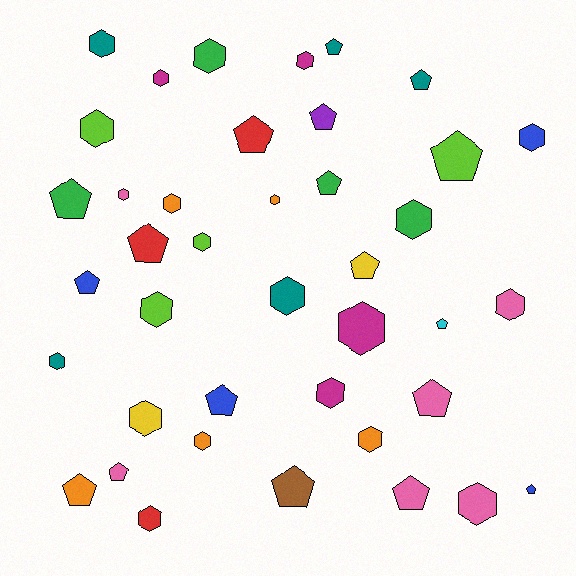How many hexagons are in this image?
There are 22 hexagons.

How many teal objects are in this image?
There are 5 teal objects.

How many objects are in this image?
There are 40 objects.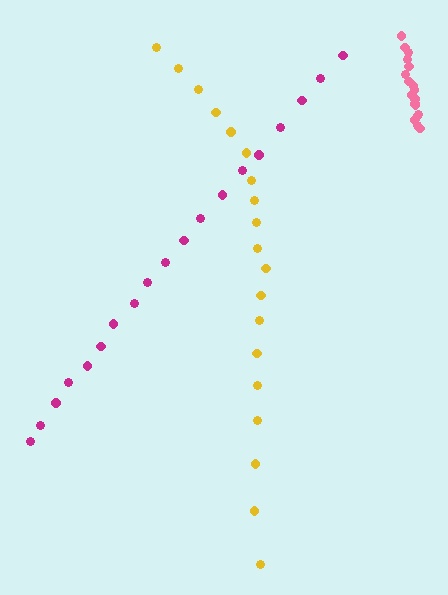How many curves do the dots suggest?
There are 3 distinct paths.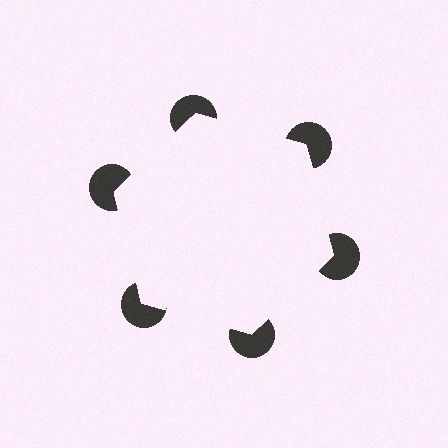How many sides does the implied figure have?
6 sides.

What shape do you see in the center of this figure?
An illusory hexagon — its edges are inferred from the aligned wedge cuts in the pac-man discs, not physically drawn.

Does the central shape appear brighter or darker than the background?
It typically appears slightly brighter than the background, even though no actual brightness change is drawn.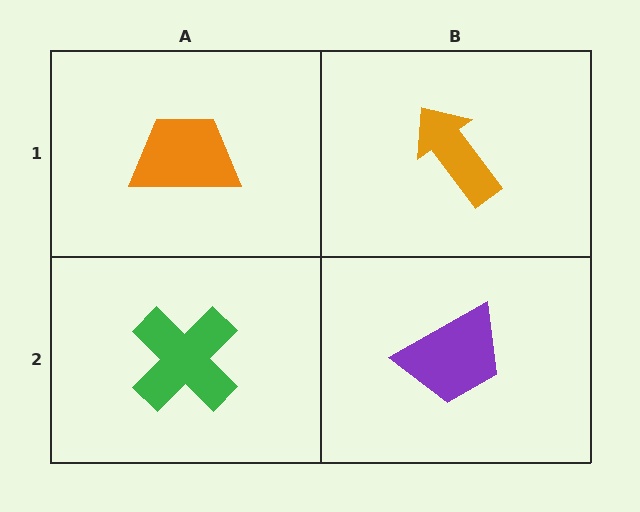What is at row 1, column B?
An orange arrow.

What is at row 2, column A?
A green cross.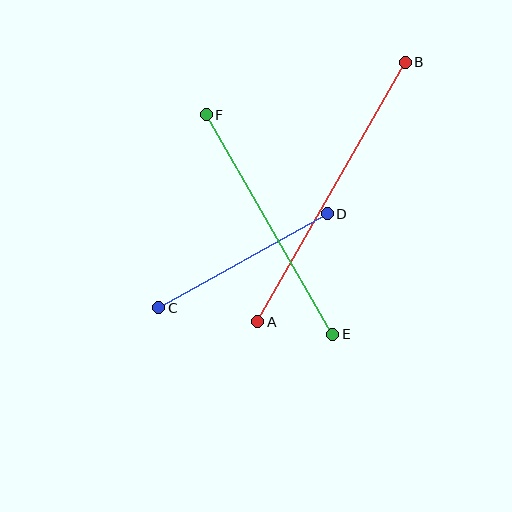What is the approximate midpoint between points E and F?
The midpoint is at approximately (270, 225) pixels.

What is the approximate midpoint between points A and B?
The midpoint is at approximately (332, 192) pixels.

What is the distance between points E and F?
The distance is approximately 254 pixels.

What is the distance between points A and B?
The distance is approximately 299 pixels.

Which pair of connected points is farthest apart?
Points A and B are farthest apart.